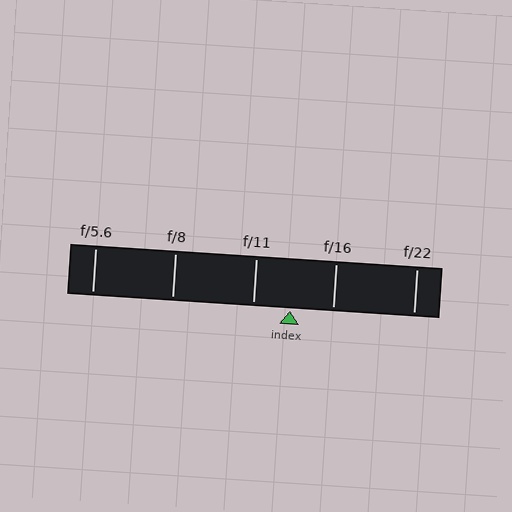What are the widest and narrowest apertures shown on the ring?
The widest aperture shown is f/5.6 and the narrowest is f/22.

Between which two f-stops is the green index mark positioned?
The index mark is between f/11 and f/16.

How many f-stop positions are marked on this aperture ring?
There are 5 f-stop positions marked.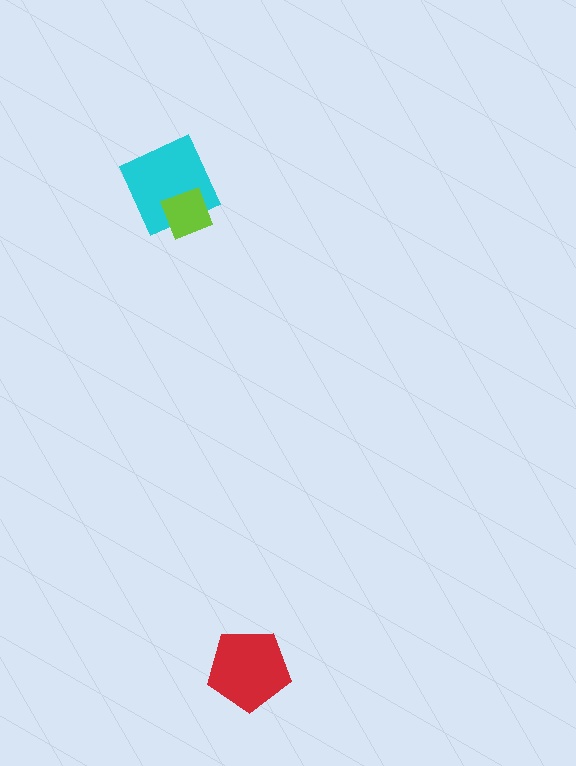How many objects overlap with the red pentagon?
0 objects overlap with the red pentagon.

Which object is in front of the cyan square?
The lime diamond is in front of the cyan square.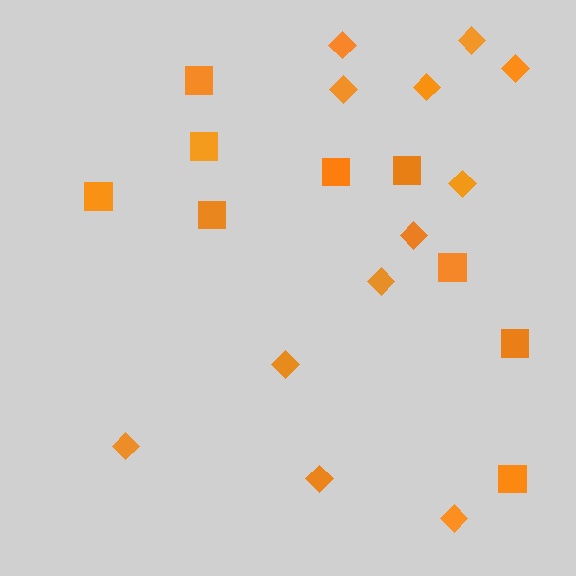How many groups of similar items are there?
There are 2 groups: one group of diamonds (12) and one group of squares (9).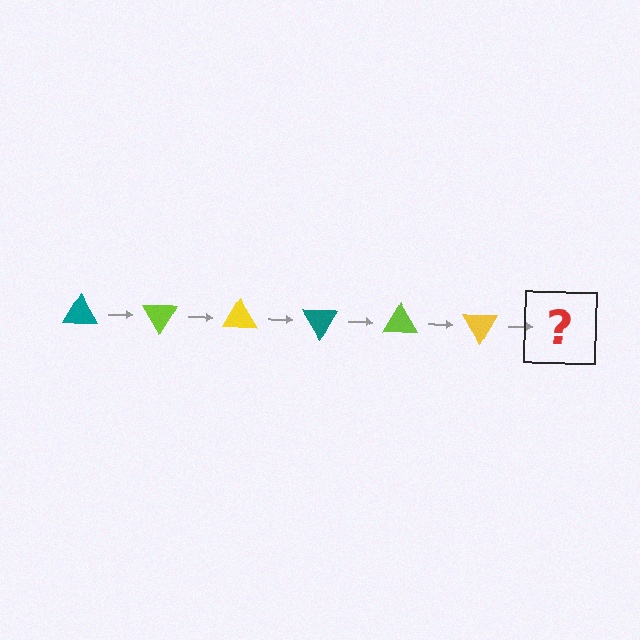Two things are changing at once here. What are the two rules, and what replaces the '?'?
The two rules are that it rotates 60 degrees each step and the color cycles through teal, lime, and yellow. The '?' should be a teal triangle, rotated 360 degrees from the start.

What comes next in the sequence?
The next element should be a teal triangle, rotated 360 degrees from the start.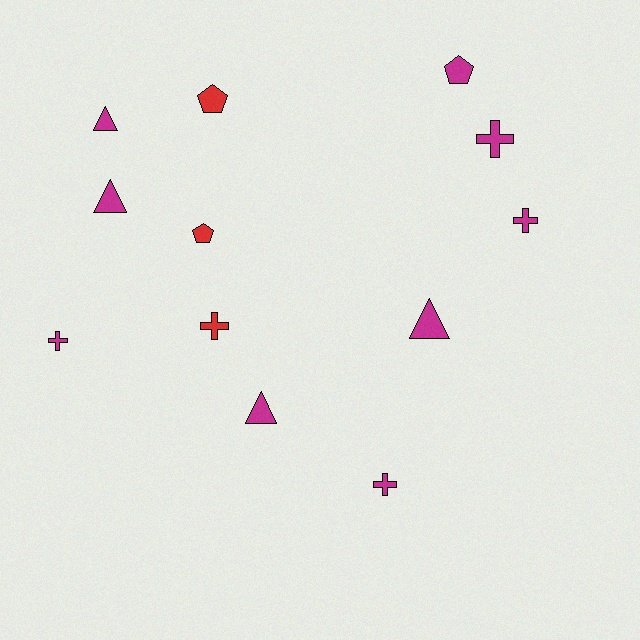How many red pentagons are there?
There are 2 red pentagons.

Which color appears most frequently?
Magenta, with 9 objects.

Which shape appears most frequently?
Cross, with 5 objects.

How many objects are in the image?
There are 12 objects.